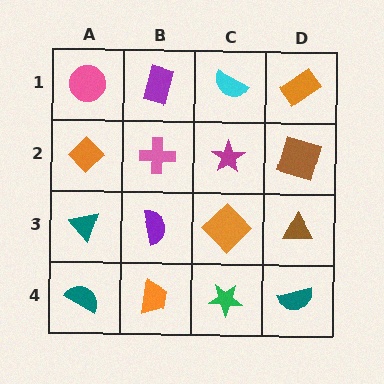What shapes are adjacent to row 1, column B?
A pink cross (row 2, column B), a pink circle (row 1, column A), a cyan semicircle (row 1, column C).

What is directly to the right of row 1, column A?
A purple rectangle.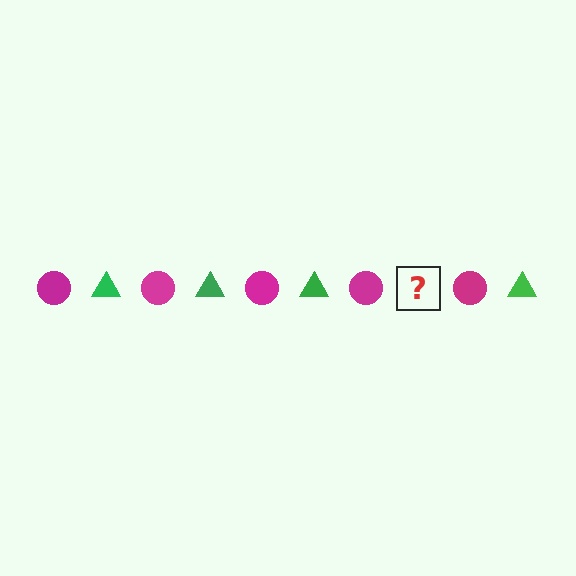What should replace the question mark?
The question mark should be replaced with a green triangle.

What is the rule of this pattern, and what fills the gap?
The rule is that the pattern alternates between magenta circle and green triangle. The gap should be filled with a green triangle.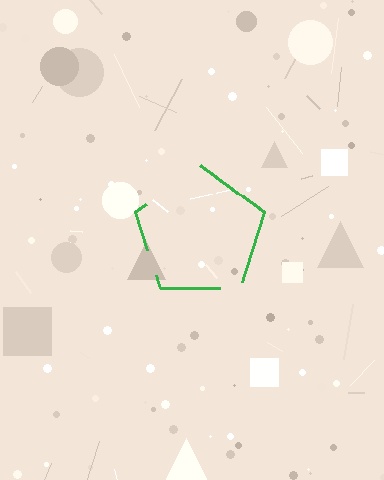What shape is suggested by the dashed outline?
The dashed outline suggests a pentagon.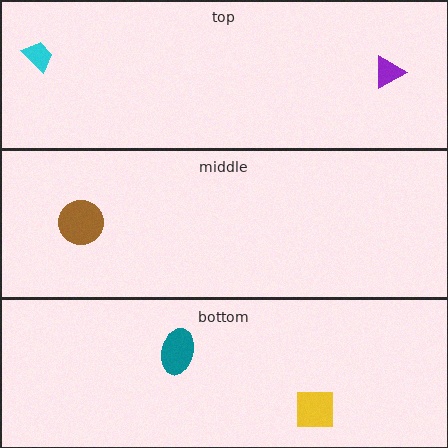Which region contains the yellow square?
The bottom region.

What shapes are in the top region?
The purple triangle, the cyan trapezoid.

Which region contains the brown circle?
The middle region.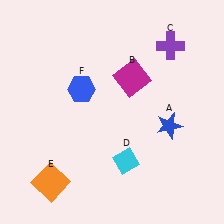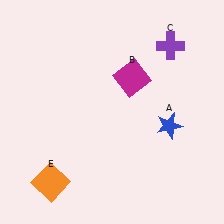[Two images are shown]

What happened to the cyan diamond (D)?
The cyan diamond (D) was removed in Image 2. It was in the bottom-right area of Image 1.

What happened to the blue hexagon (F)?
The blue hexagon (F) was removed in Image 2. It was in the top-left area of Image 1.